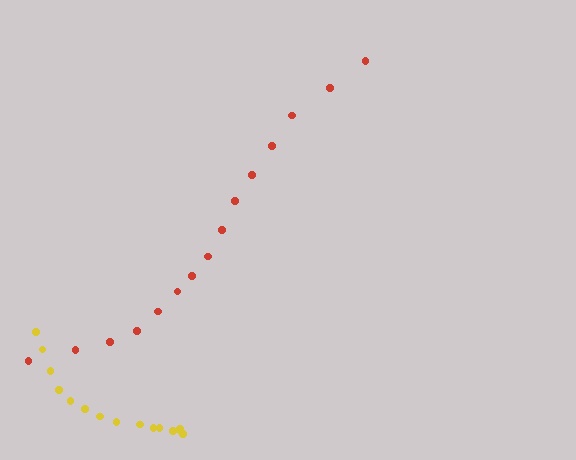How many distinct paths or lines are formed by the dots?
There are 2 distinct paths.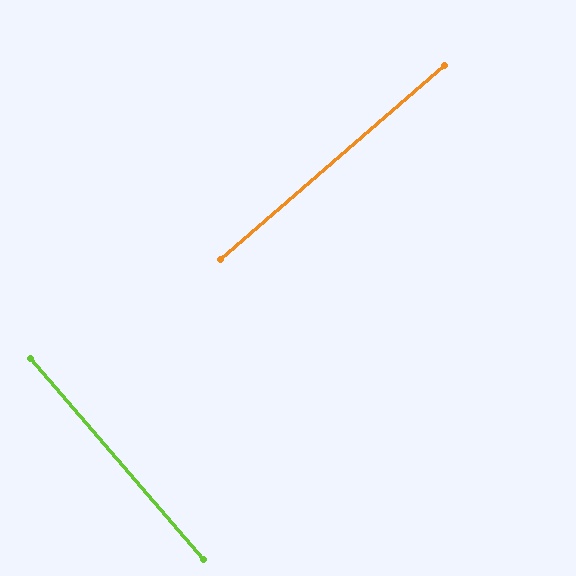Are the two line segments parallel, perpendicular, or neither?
Perpendicular — they meet at approximately 90°.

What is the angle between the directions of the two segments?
Approximately 90 degrees.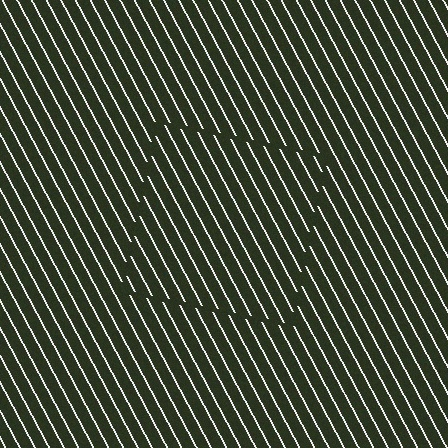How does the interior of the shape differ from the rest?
The interior of the shape contains the same grating, shifted by half a period — the contour is defined by the phase discontinuity where line-ends from the inner and outer gratings abut.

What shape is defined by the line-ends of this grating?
An illusory square. The interior of the shape contains the same grating, shifted by half a period — the contour is defined by the phase discontinuity where line-ends from the inner and outer gratings abut.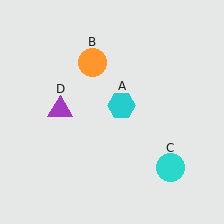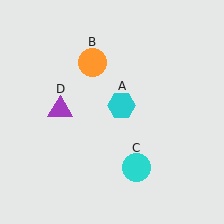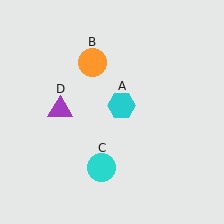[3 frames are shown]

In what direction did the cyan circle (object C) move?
The cyan circle (object C) moved left.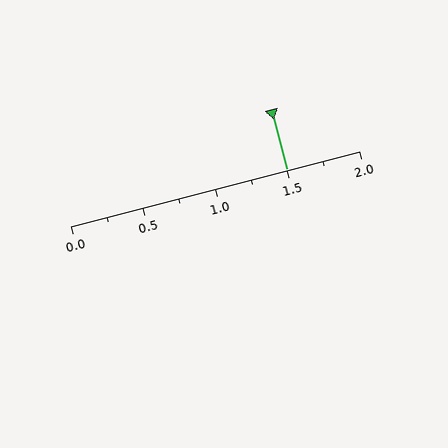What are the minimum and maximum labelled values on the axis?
The axis runs from 0.0 to 2.0.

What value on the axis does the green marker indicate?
The marker indicates approximately 1.5.